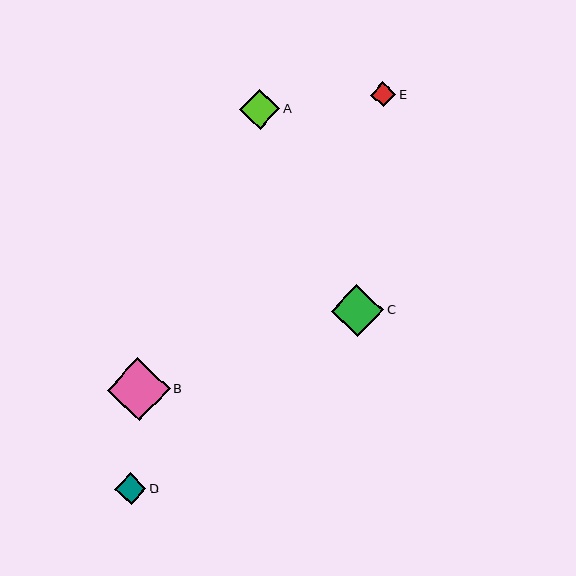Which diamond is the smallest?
Diamond E is the smallest with a size of approximately 25 pixels.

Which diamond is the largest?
Diamond B is the largest with a size of approximately 63 pixels.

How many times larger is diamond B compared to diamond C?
Diamond B is approximately 1.2 times the size of diamond C.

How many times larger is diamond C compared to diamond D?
Diamond C is approximately 1.6 times the size of diamond D.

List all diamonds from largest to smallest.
From largest to smallest: B, C, A, D, E.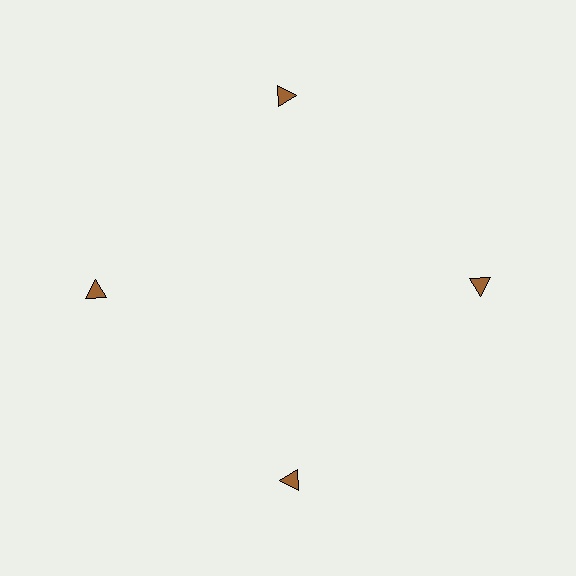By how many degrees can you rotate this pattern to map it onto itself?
The pattern maps onto itself every 90 degrees of rotation.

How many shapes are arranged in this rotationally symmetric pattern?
There are 4 shapes, arranged in 4 groups of 1.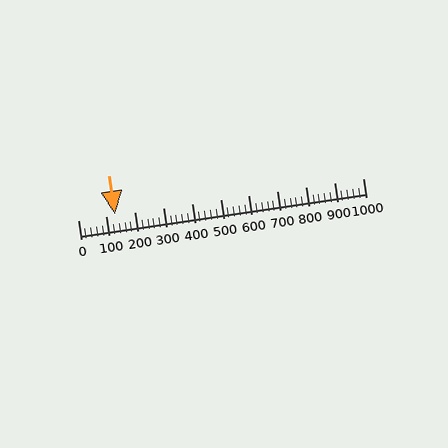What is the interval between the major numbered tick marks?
The major tick marks are spaced 100 units apart.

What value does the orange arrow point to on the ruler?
The orange arrow points to approximately 131.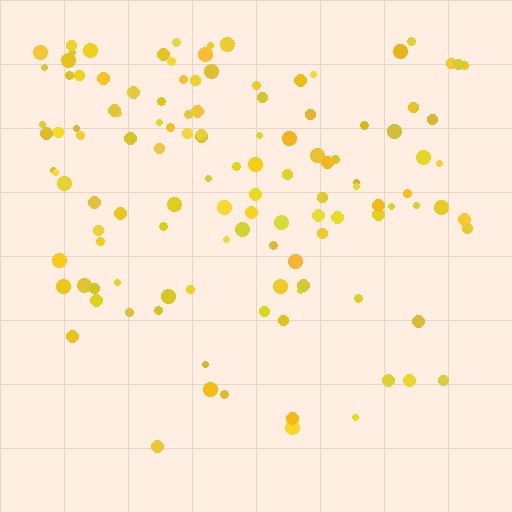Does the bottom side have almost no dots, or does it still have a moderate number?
Still a moderate number, just noticeably fewer than the top.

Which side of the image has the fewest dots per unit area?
The bottom.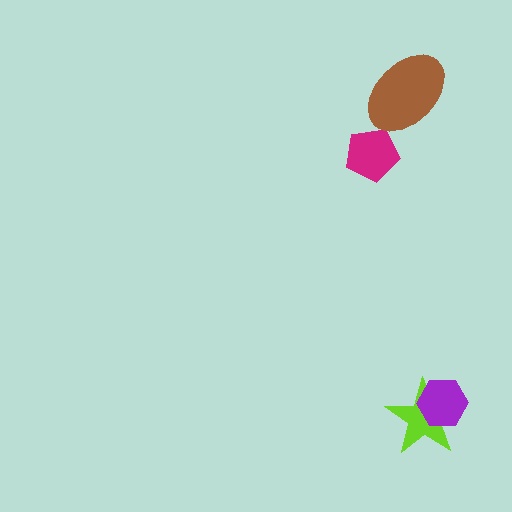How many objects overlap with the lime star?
1 object overlaps with the lime star.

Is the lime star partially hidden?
Yes, it is partially covered by another shape.